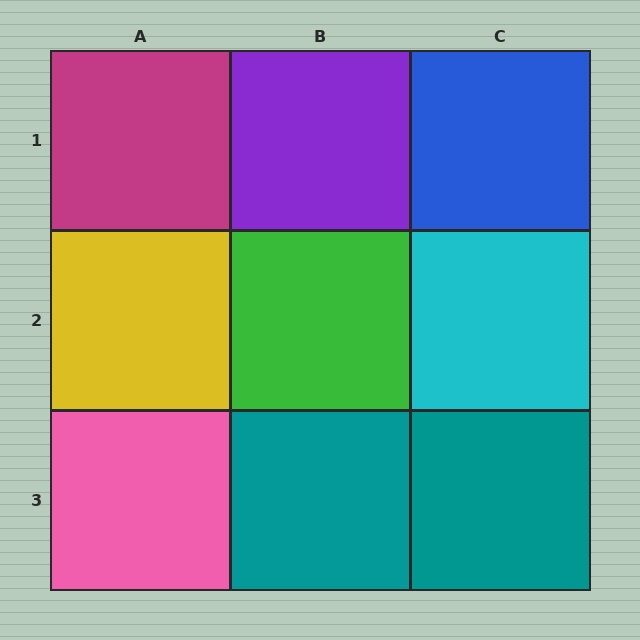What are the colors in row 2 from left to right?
Yellow, green, cyan.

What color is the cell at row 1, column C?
Blue.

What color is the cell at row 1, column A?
Magenta.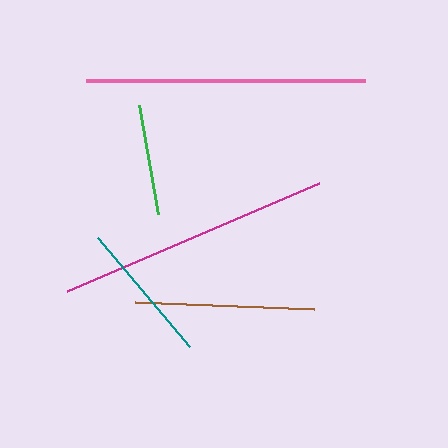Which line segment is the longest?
The pink line is the longest at approximately 279 pixels.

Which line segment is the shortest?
The green line is the shortest at approximately 110 pixels.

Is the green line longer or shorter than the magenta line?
The magenta line is longer than the green line.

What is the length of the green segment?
The green segment is approximately 110 pixels long.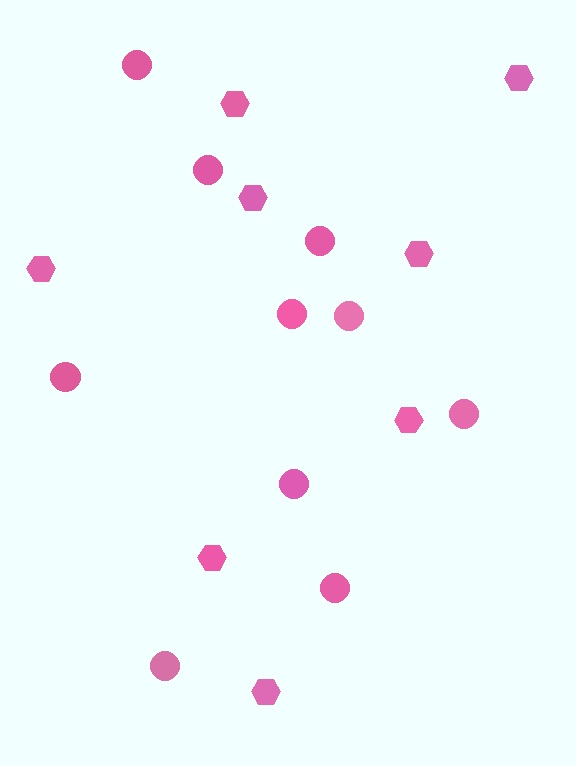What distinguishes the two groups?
There are 2 groups: one group of circles (10) and one group of hexagons (8).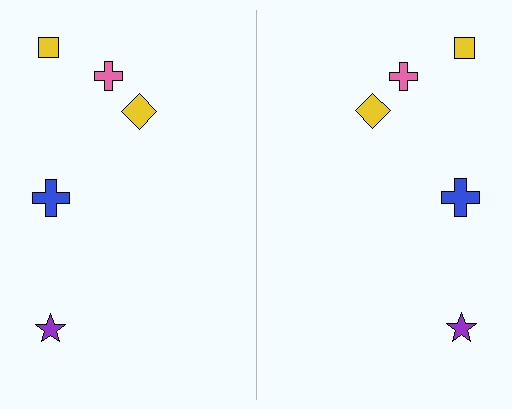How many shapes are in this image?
There are 10 shapes in this image.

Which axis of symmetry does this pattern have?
The pattern has a vertical axis of symmetry running through the center of the image.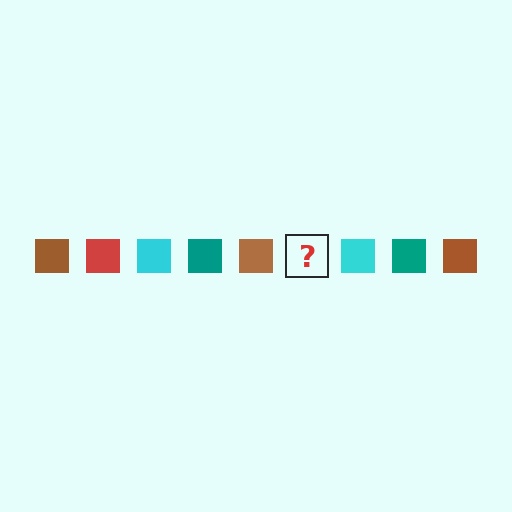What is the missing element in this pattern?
The missing element is a red square.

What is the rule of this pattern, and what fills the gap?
The rule is that the pattern cycles through brown, red, cyan, teal squares. The gap should be filled with a red square.